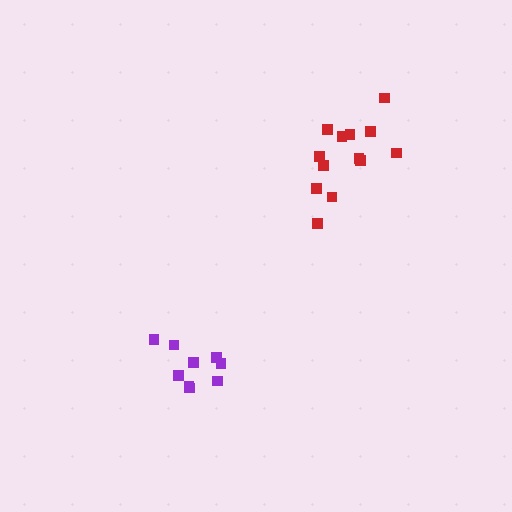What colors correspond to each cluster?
The clusters are colored: purple, red.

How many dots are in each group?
Group 1: 9 dots, Group 2: 13 dots (22 total).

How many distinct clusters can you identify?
There are 2 distinct clusters.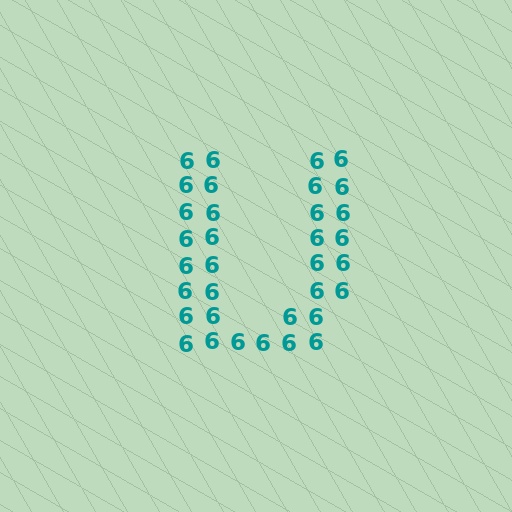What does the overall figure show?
The overall figure shows the letter U.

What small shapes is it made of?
It is made of small digit 6's.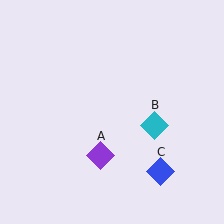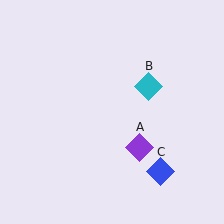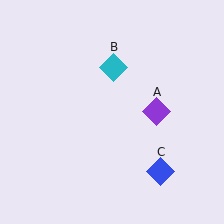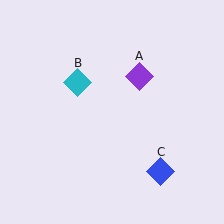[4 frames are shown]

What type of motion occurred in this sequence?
The purple diamond (object A), cyan diamond (object B) rotated counterclockwise around the center of the scene.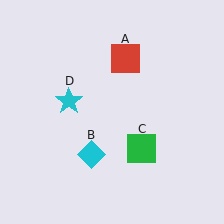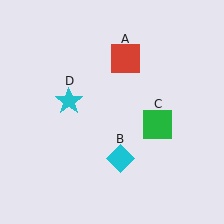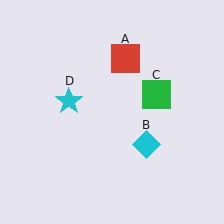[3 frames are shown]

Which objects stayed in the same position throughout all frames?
Red square (object A) and cyan star (object D) remained stationary.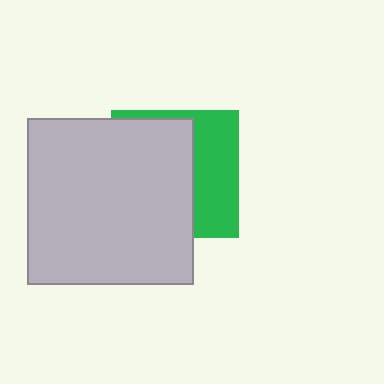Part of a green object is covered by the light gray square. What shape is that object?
It is a square.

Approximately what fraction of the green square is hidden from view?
Roughly 60% of the green square is hidden behind the light gray square.